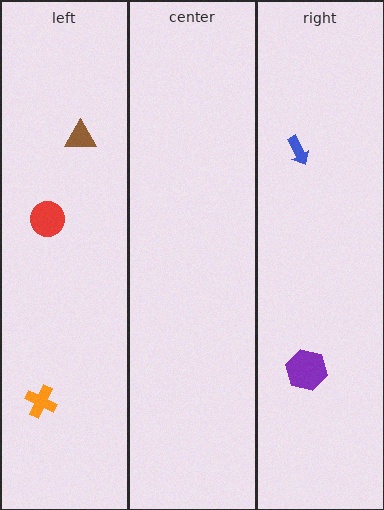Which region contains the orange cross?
The left region.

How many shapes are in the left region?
3.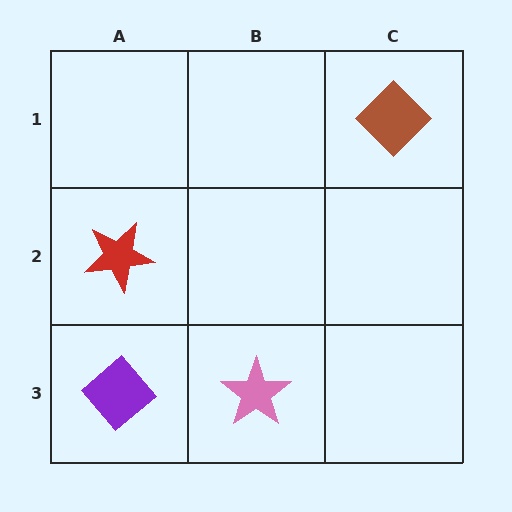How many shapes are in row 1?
1 shape.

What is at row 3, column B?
A pink star.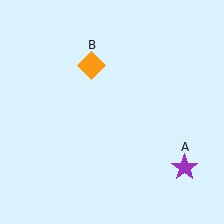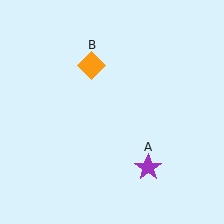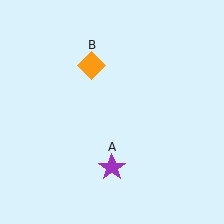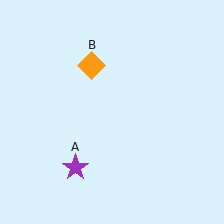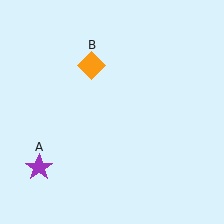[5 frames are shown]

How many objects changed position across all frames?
1 object changed position: purple star (object A).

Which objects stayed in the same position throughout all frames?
Orange diamond (object B) remained stationary.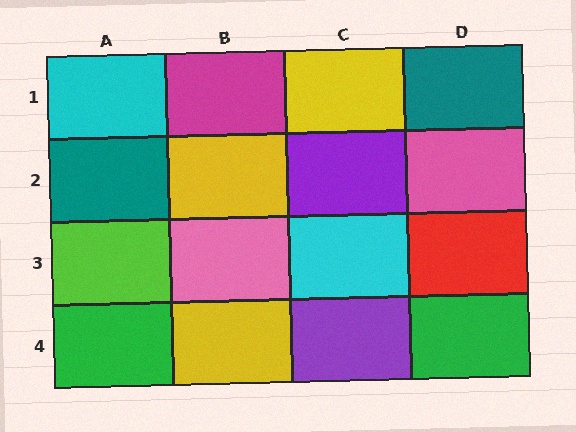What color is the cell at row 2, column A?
Teal.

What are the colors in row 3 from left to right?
Lime, pink, cyan, red.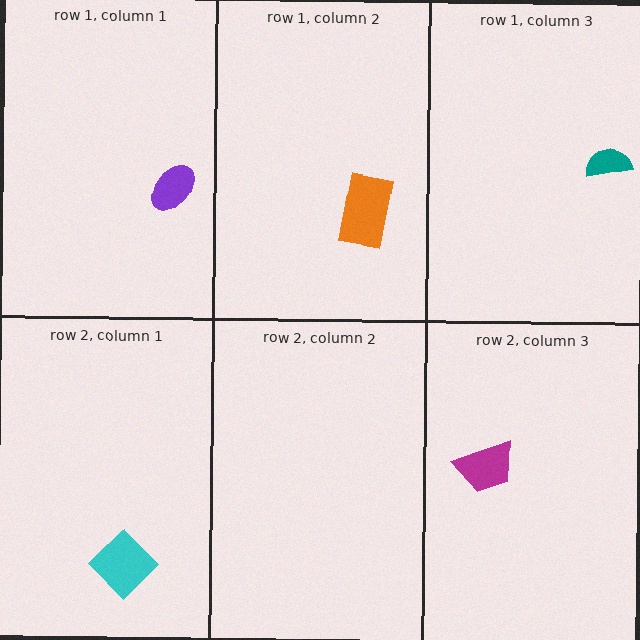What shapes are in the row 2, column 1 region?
The cyan diamond.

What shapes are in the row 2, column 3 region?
The magenta trapezoid.